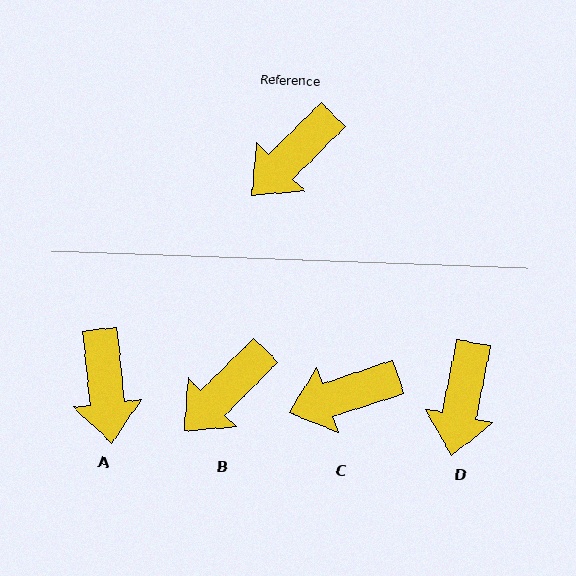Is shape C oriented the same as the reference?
No, it is off by about 26 degrees.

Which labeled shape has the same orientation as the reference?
B.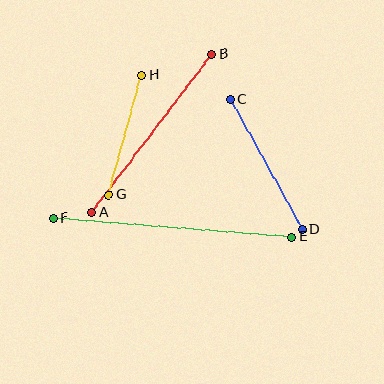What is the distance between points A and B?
The distance is approximately 199 pixels.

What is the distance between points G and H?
The distance is approximately 124 pixels.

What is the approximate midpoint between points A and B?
The midpoint is at approximately (152, 133) pixels.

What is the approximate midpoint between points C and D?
The midpoint is at approximately (266, 164) pixels.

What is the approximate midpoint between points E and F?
The midpoint is at approximately (172, 228) pixels.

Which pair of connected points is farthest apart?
Points E and F are farthest apart.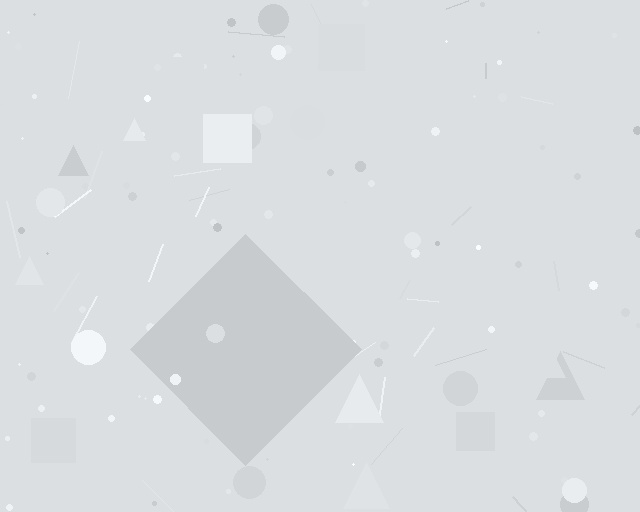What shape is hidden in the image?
A diamond is hidden in the image.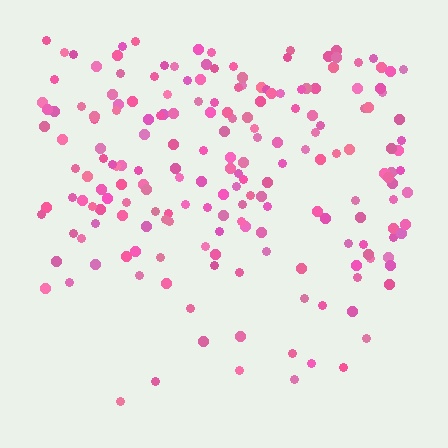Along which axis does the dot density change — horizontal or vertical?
Vertical.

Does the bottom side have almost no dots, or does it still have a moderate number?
Still a moderate number, just noticeably fewer than the top.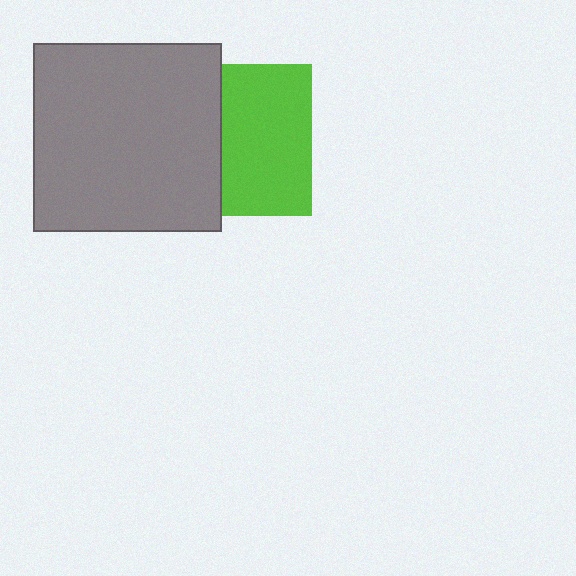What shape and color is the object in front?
The object in front is a gray square.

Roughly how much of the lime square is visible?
About half of it is visible (roughly 60%).